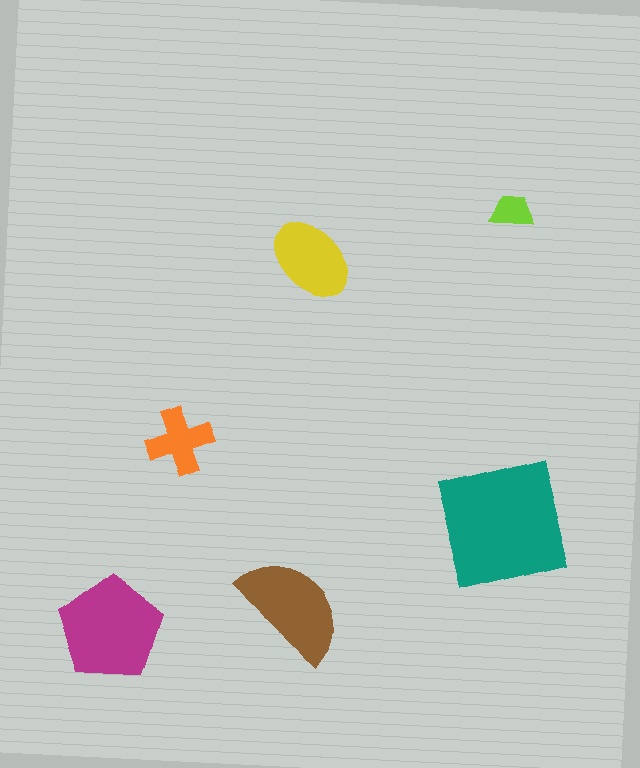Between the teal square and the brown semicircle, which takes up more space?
The teal square.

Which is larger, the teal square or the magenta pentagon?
The teal square.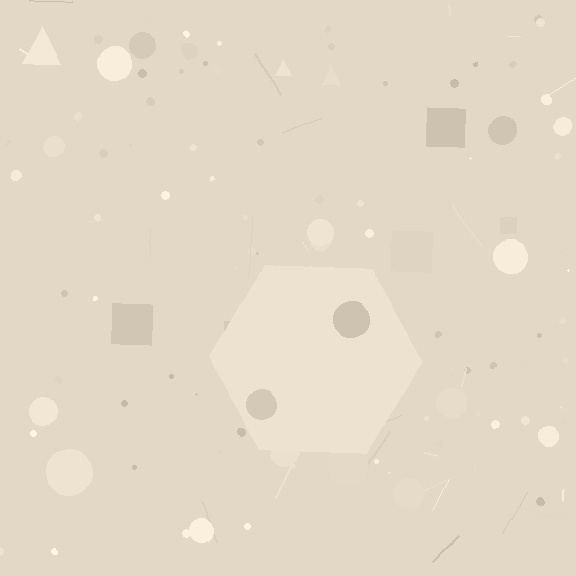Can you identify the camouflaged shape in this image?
The camouflaged shape is a hexagon.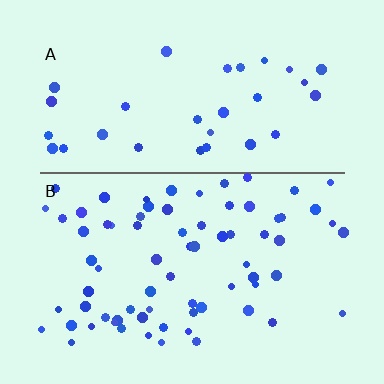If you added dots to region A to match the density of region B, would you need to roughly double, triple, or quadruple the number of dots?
Approximately double.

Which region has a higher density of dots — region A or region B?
B (the bottom).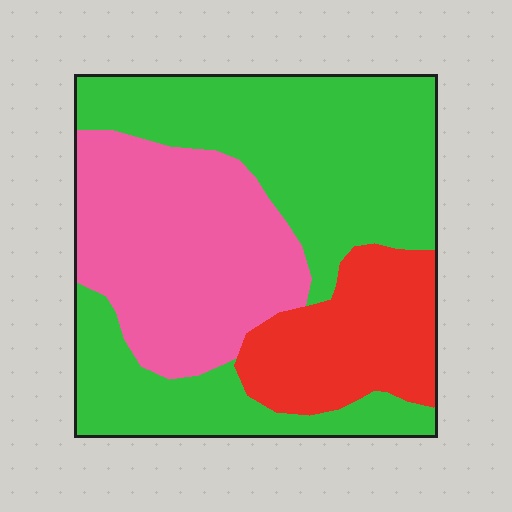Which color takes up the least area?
Red, at roughly 20%.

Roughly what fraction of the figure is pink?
Pink covers roughly 30% of the figure.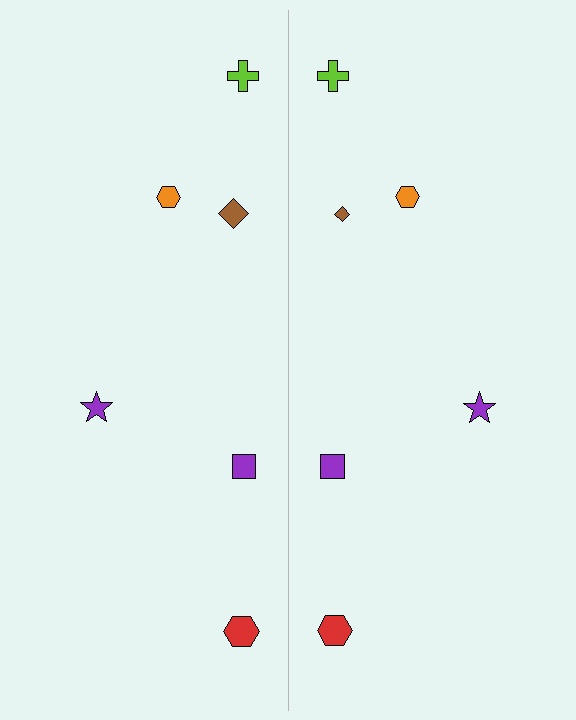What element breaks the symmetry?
The brown diamond on the right side has a different size than its mirror counterpart.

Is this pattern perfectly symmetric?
No, the pattern is not perfectly symmetric. The brown diamond on the right side has a different size than its mirror counterpart.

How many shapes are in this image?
There are 12 shapes in this image.